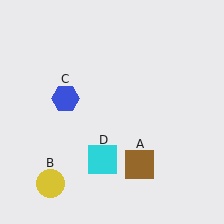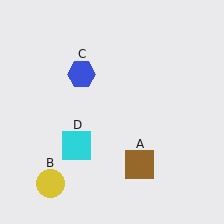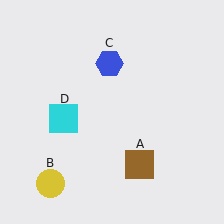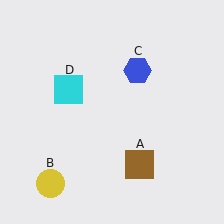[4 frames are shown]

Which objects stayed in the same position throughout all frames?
Brown square (object A) and yellow circle (object B) remained stationary.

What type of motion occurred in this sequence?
The blue hexagon (object C), cyan square (object D) rotated clockwise around the center of the scene.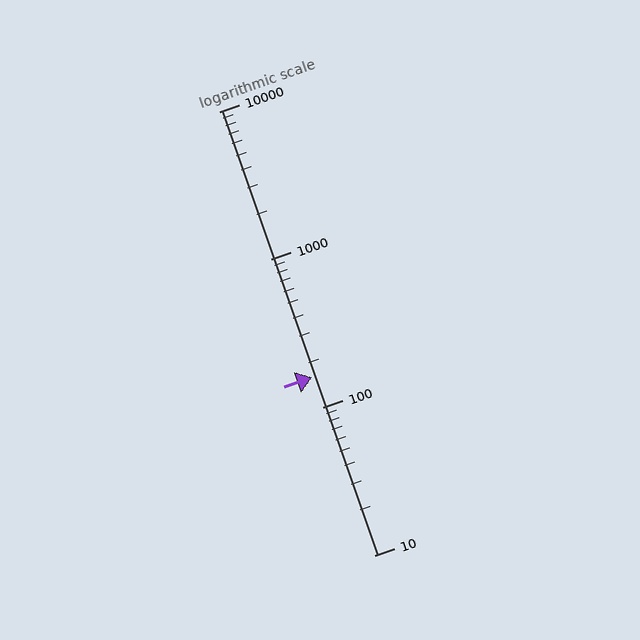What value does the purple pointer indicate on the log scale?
The pointer indicates approximately 160.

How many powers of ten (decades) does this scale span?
The scale spans 3 decades, from 10 to 10000.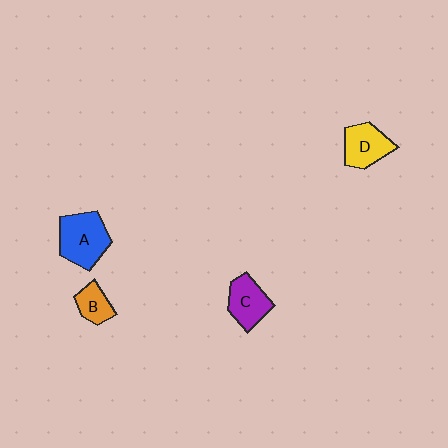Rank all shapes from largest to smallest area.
From largest to smallest: A (blue), D (yellow), C (purple), B (orange).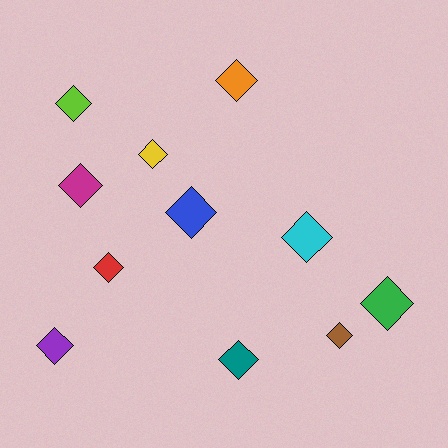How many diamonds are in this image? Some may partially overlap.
There are 11 diamonds.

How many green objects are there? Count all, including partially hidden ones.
There is 1 green object.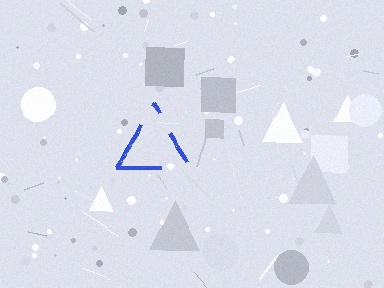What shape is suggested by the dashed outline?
The dashed outline suggests a triangle.